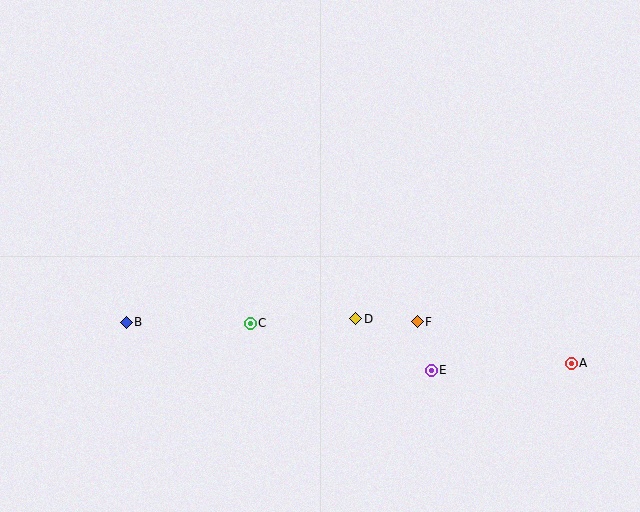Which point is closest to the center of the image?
Point D at (356, 319) is closest to the center.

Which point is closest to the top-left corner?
Point B is closest to the top-left corner.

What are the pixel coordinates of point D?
Point D is at (356, 319).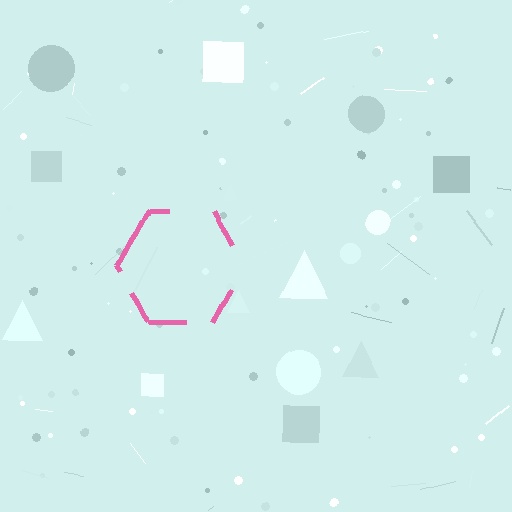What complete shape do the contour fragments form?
The contour fragments form a hexagon.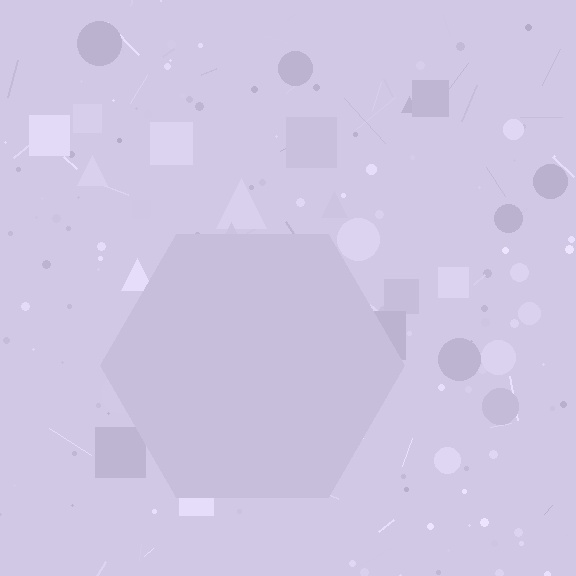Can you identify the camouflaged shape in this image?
The camouflaged shape is a hexagon.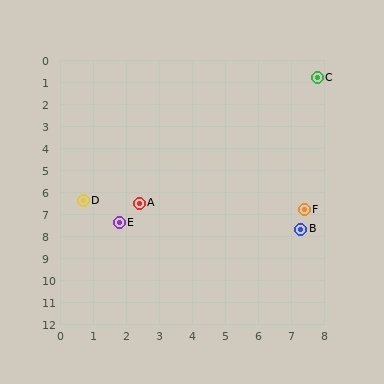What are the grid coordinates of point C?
Point C is at approximately (7.8, 0.8).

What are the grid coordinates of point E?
Point E is at approximately (1.8, 7.4).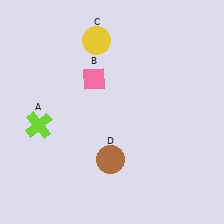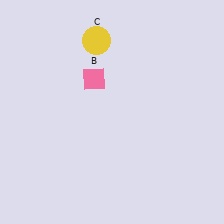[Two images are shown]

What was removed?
The brown circle (D), the lime cross (A) were removed in Image 2.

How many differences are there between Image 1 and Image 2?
There are 2 differences between the two images.